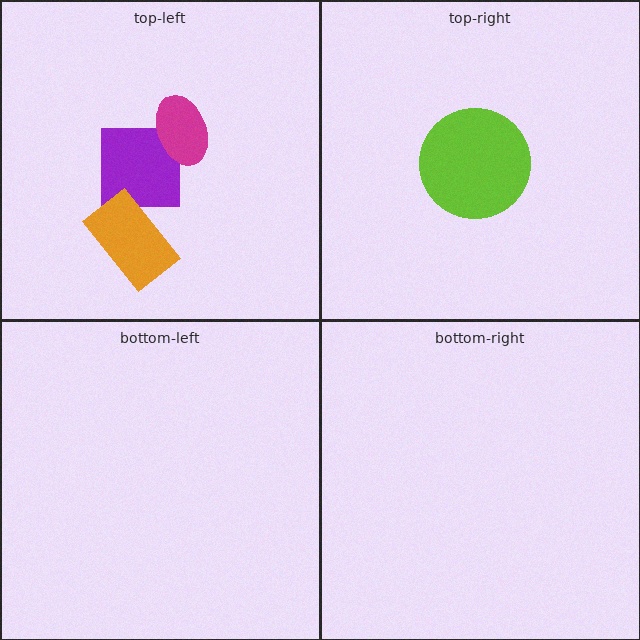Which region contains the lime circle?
The top-right region.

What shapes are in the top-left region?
The purple square, the magenta ellipse, the orange rectangle.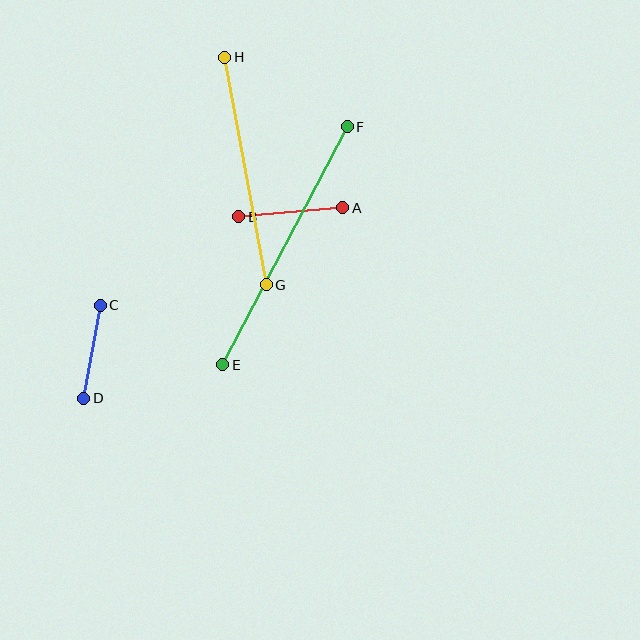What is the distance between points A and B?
The distance is approximately 105 pixels.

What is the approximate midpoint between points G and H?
The midpoint is at approximately (246, 171) pixels.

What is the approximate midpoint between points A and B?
The midpoint is at approximately (291, 212) pixels.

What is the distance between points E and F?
The distance is approximately 269 pixels.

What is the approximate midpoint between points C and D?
The midpoint is at approximately (92, 352) pixels.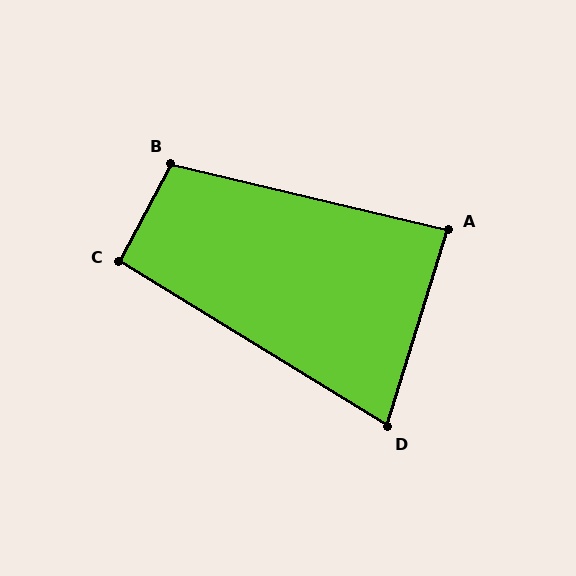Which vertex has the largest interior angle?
B, at approximately 105 degrees.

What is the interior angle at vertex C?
Approximately 94 degrees (approximately right).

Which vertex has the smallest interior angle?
D, at approximately 75 degrees.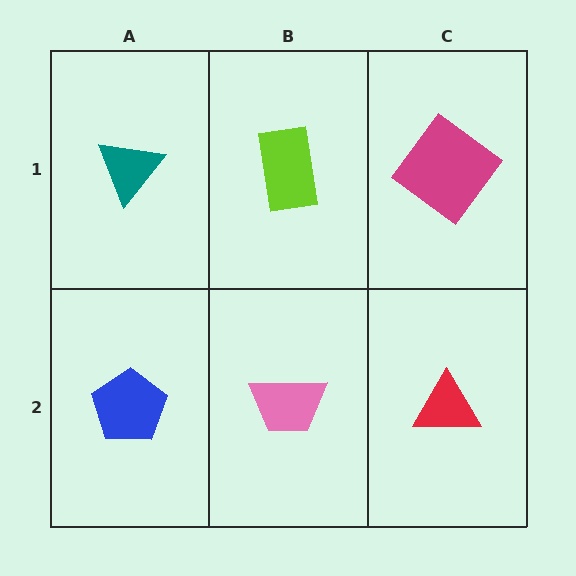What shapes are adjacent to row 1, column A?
A blue pentagon (row 2, column A), a lime rectangle (row 1, column B).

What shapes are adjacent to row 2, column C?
A magenta diamond (row 1, column C), a pink trapezoid (row 2, column B).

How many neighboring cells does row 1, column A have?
2.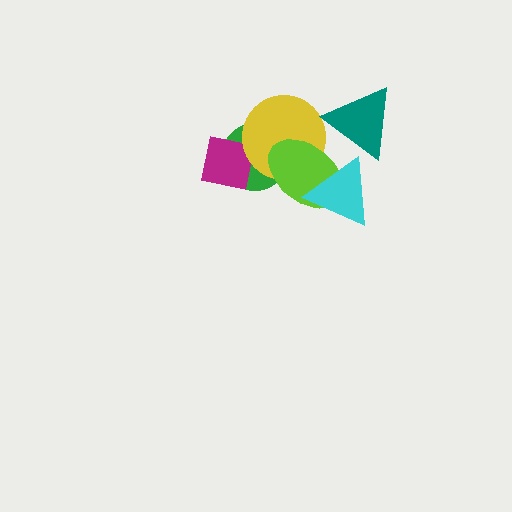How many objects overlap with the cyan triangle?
2 objects overlap with the cyan triangle.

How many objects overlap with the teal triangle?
2 objects overlap with the teal triangle.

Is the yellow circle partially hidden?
Yes, it is partially covered by another shape.